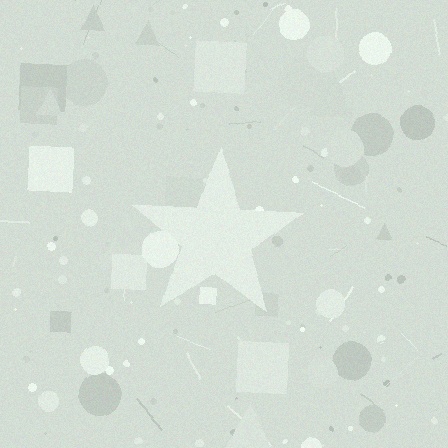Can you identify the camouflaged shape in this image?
The camouflaged shape is a star.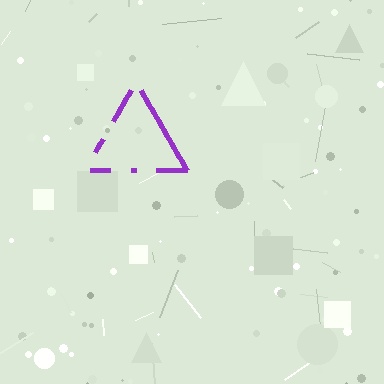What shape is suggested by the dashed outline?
The dashed outline suggests a triangle.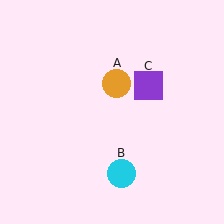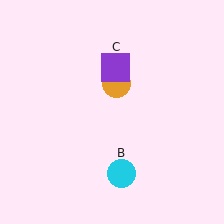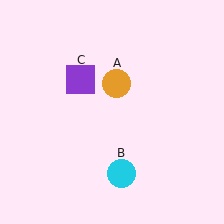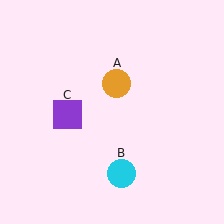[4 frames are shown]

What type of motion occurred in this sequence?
The purple square (object C) rotated counterclockwise around the center of the scene.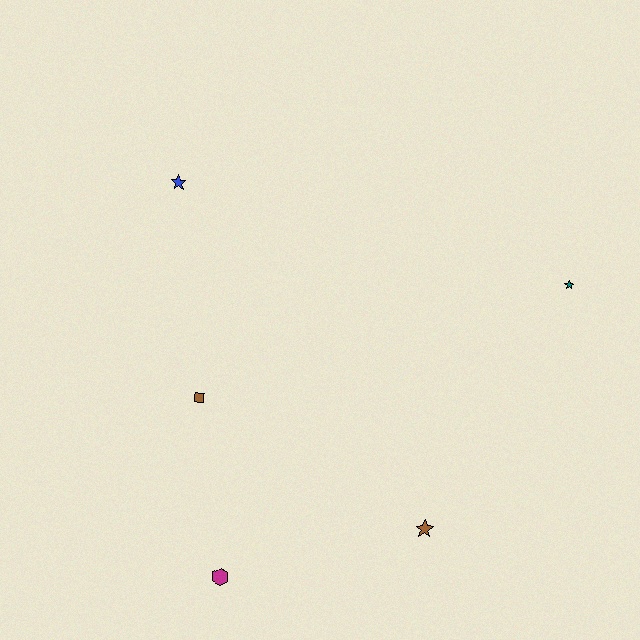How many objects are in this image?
There are 5 objects.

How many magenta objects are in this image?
There is 1 magenta object.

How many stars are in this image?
There are 3 stars.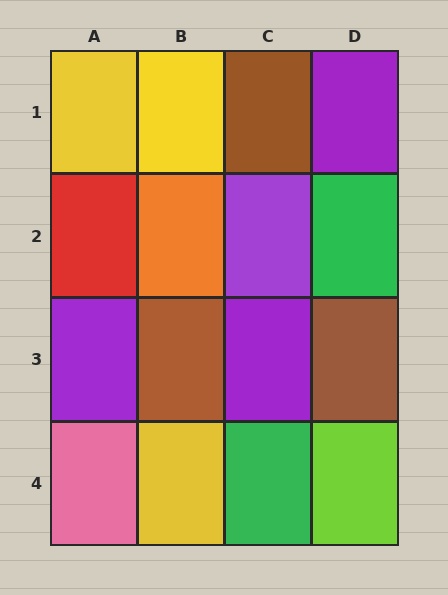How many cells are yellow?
3 cells are yellow.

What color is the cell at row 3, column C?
Purple.